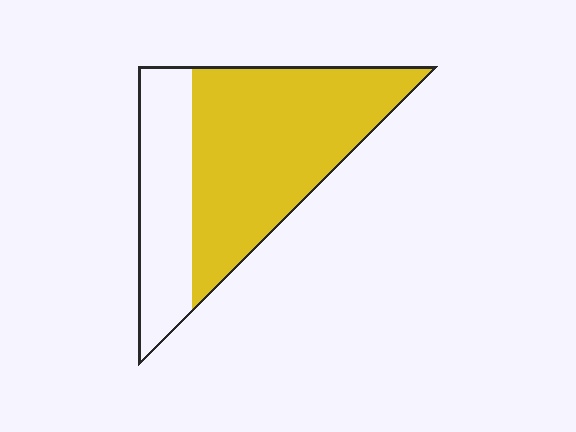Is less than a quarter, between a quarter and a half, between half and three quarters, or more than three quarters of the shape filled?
Between half and three quarters.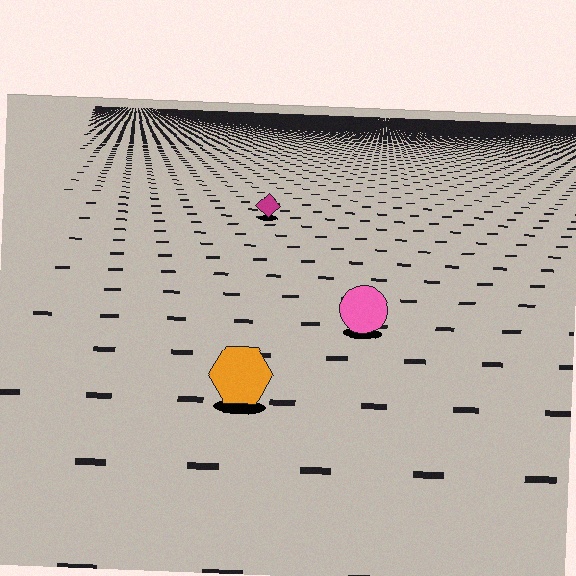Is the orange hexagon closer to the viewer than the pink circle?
Yes. The orange hexagon is closer — you can tell from the texture gradient: the ground texture is coarser near it.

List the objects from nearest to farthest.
From nearest to farthest: the orange hexagon, the pink circle, the magenta diamond.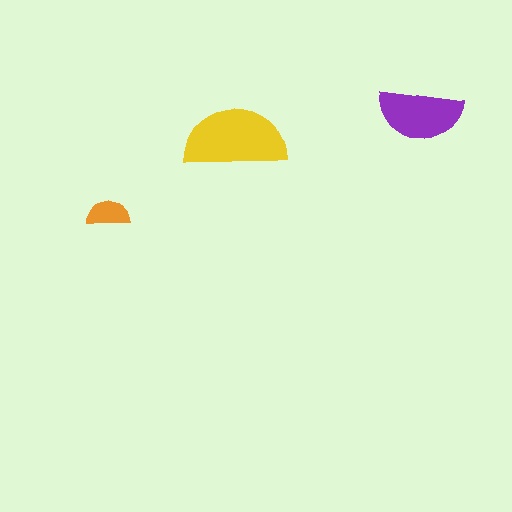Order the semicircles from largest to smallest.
the yellow one, the purple one, the orange one.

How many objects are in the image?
There are 3 objects in the image.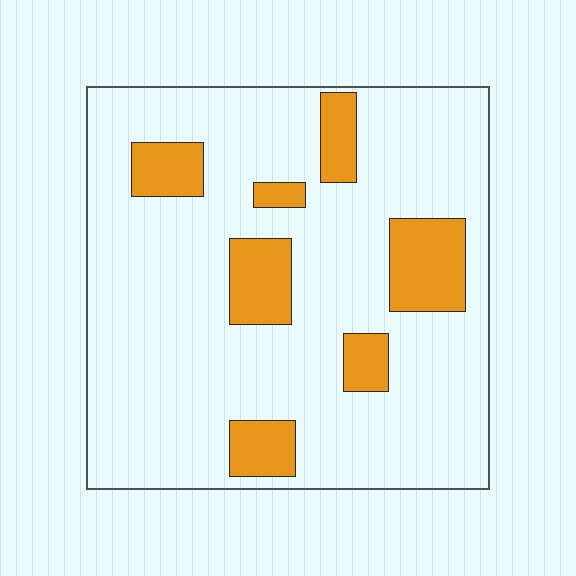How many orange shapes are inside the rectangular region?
7.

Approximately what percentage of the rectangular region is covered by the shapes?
Approximately 15%.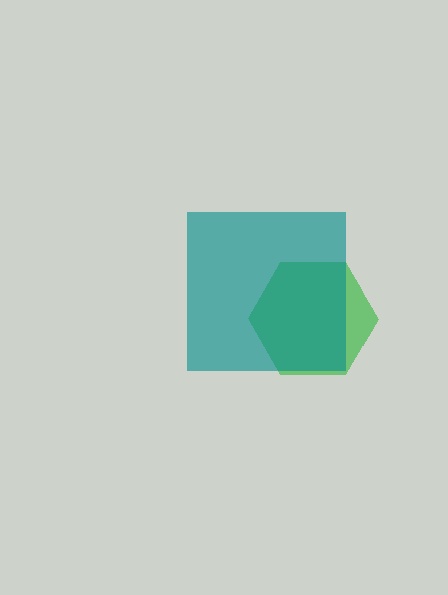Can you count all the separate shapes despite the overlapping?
Yes, there are 2 separate shapes.